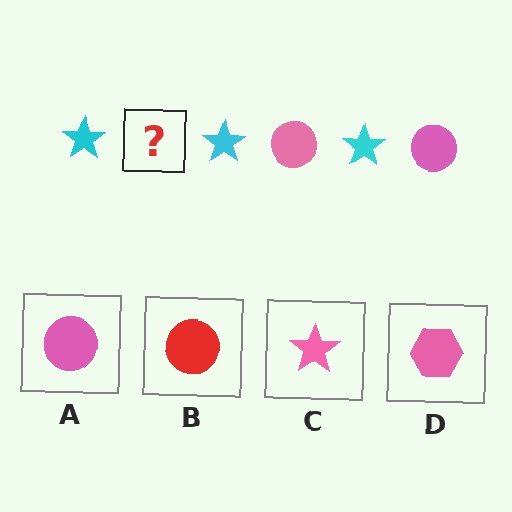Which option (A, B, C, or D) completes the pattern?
A.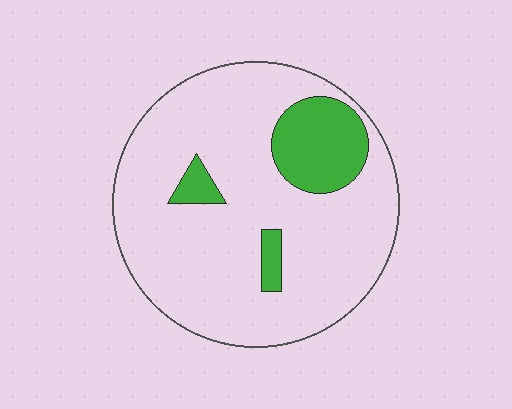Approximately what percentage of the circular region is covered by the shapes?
Approximately 15%.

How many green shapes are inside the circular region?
3.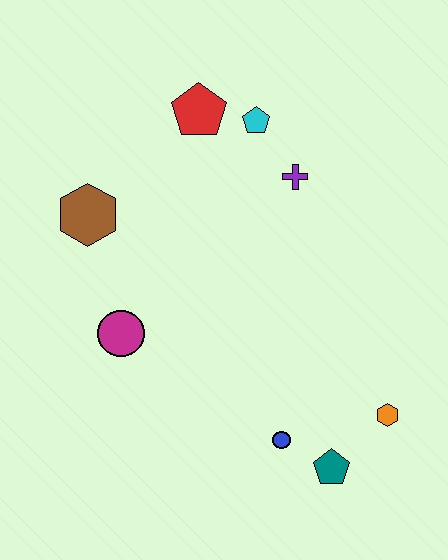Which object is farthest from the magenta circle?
The orange hexagon is farthest from the magenta circle.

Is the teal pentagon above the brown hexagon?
No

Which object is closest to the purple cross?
The cyan pentagon is closest to the purple cross.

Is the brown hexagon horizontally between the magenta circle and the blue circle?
No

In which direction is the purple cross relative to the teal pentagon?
The purple cross is above the teal pentagon.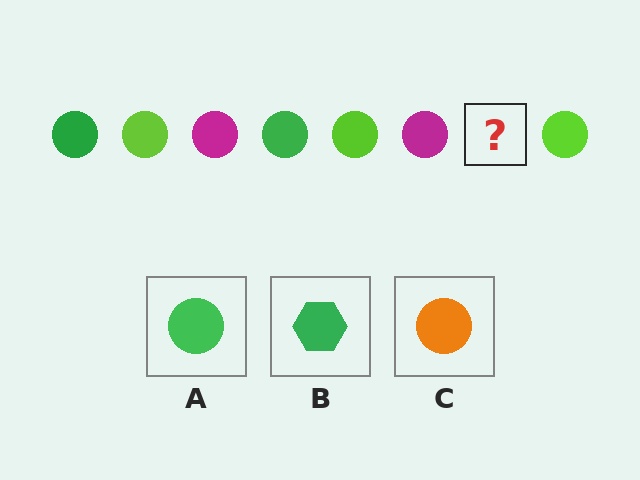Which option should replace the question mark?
Option A.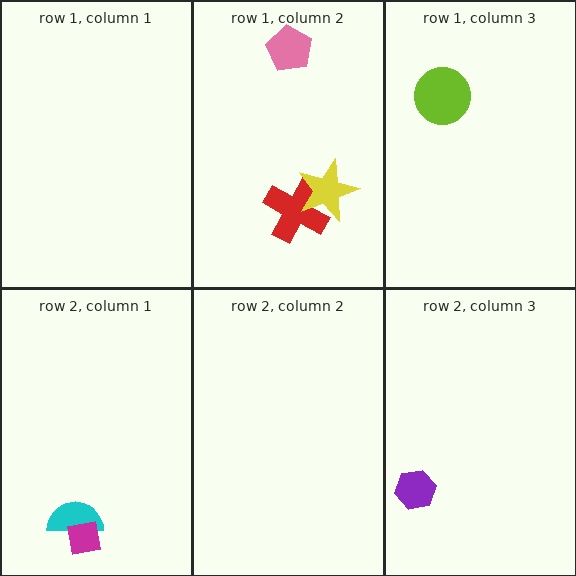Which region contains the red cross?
The row 1, column 2 region.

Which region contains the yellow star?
The row 1, column 2 region.